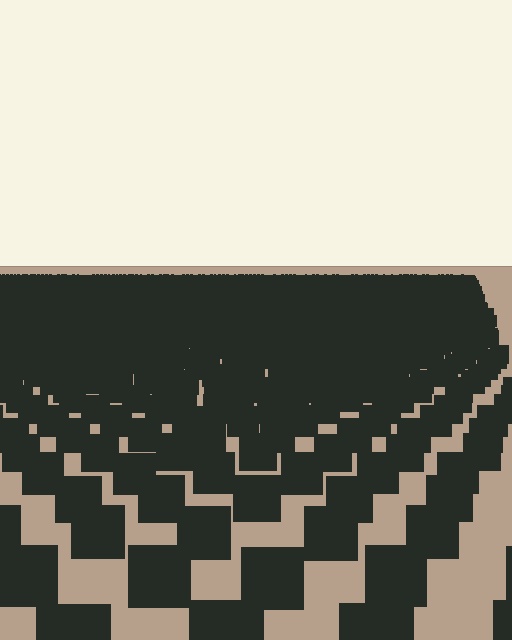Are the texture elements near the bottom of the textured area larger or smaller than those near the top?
Larger. Near the bottom, elements are closer to the viewer and appear at a bigger on-screen size.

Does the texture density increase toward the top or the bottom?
Density increases toward the top.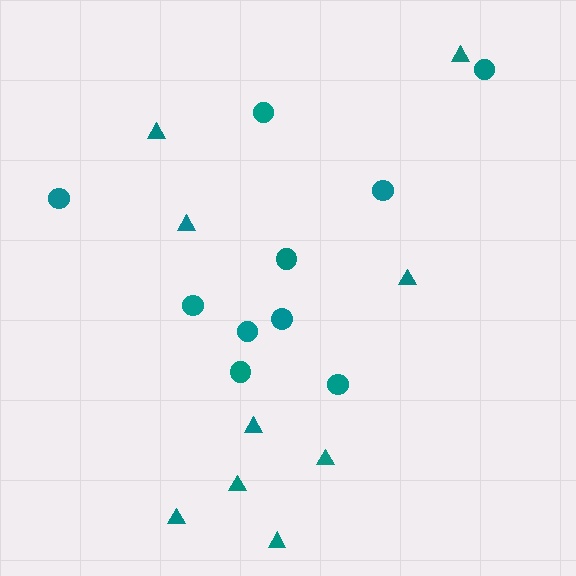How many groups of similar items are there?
There are 2 groups: one group of triangles (9) and one group of circles (10).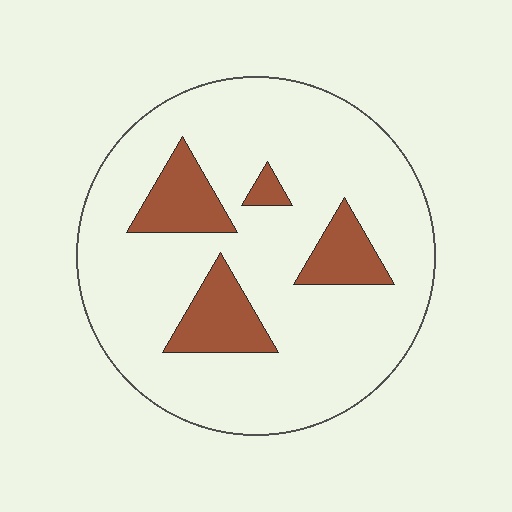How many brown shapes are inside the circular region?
4.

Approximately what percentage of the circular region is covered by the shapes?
Approximately 15%.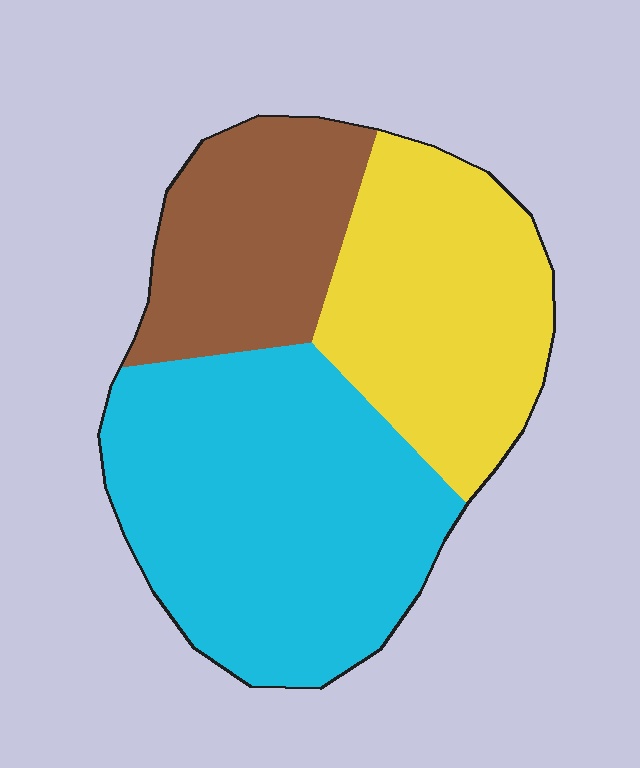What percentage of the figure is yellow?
Yellow covers about 30% of the figure.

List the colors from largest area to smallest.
From largest to smallest: cyan, yellow, brown.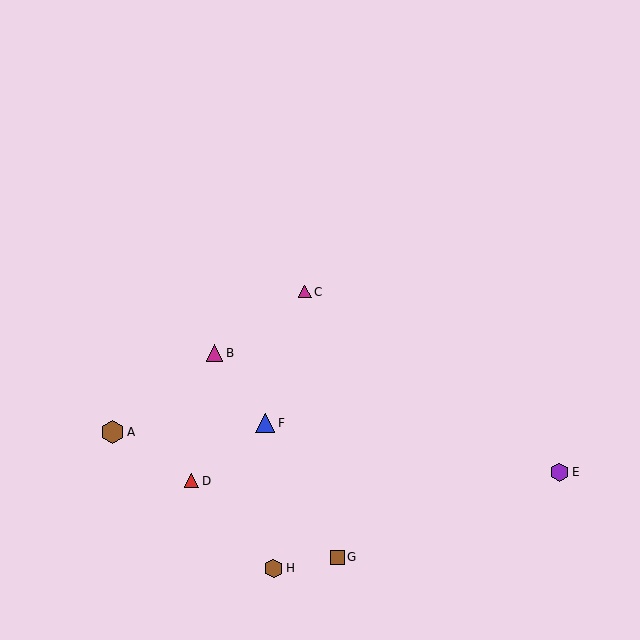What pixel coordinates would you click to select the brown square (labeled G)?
Click at (337, 557) to select the brown square G.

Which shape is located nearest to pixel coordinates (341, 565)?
The brown square (labeled G) at (337, 557) is nearest to that location.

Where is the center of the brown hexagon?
The center of the brown hexagon is at (274, 568).